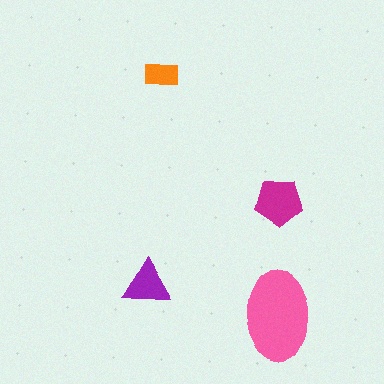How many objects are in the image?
There are 4 objects in the image.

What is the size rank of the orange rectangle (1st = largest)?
4th.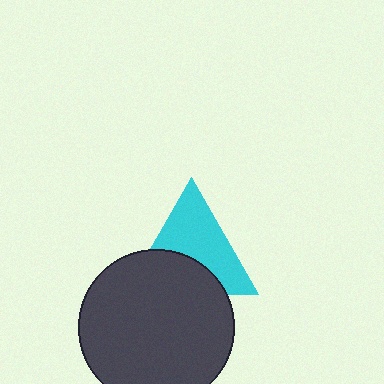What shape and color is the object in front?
The object in front is a dark gray circle.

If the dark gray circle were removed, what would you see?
You would see the complete cyan triangle.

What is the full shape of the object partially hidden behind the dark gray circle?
The partially hidden object is a cyan triangle.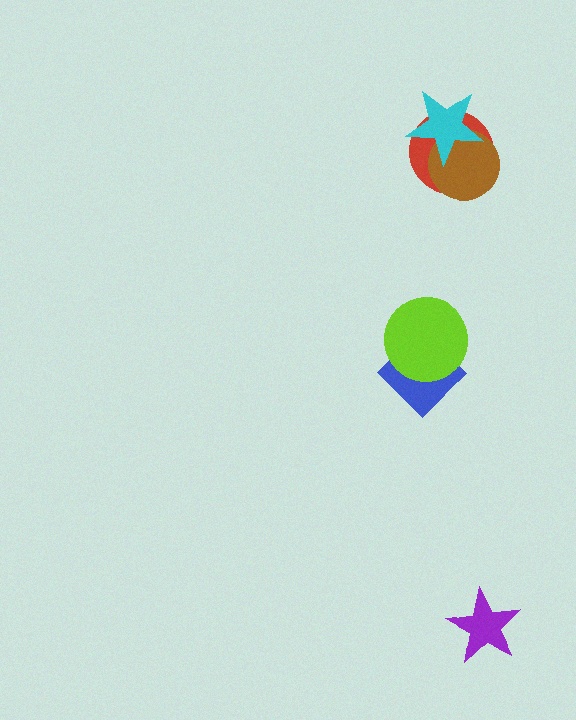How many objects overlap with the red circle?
2 objects overlap with the red circle.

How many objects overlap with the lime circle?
1 object overlaps with the lime circle.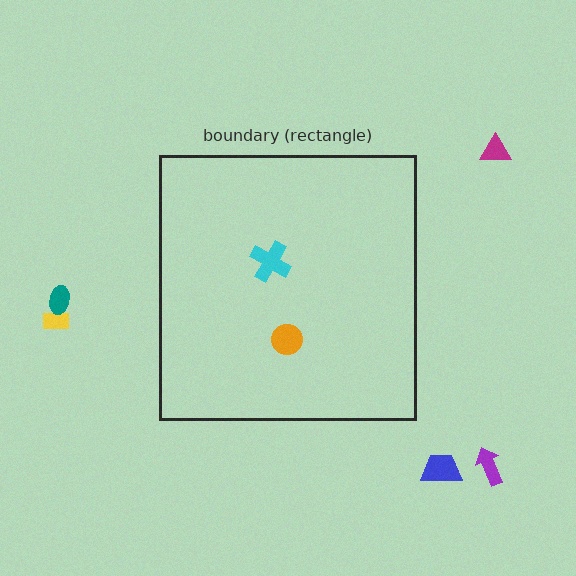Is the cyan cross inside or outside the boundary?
Inside.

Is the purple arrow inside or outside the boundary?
Outside.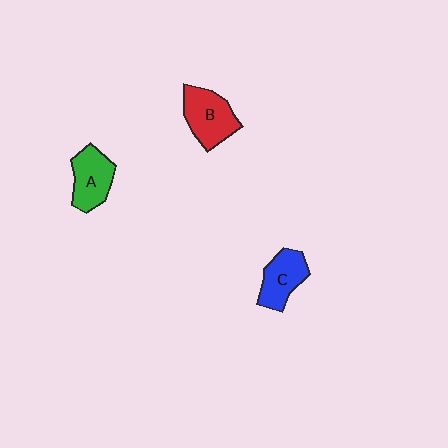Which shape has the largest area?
Shape B (red).